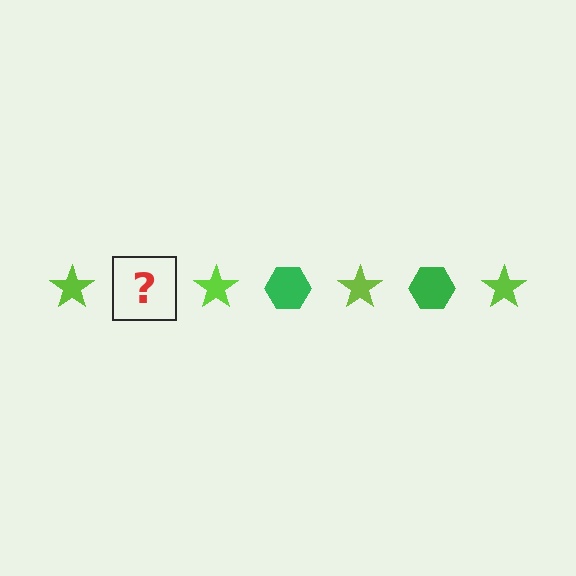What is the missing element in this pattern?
The missing element is a green hexagon.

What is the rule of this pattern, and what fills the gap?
The rule is that the pattern alternates between lime star and green hexagon. The gap should be filled with a green hexagon.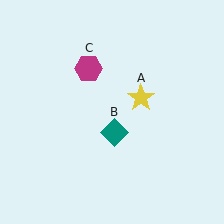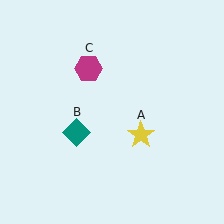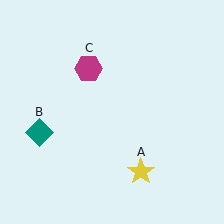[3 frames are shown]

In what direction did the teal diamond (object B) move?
The teal diamond (object B) moved left.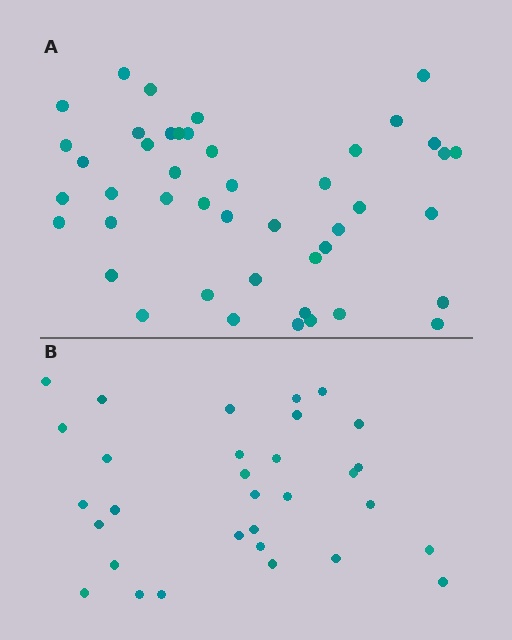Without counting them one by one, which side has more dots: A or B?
Region A (the top region) has more dots.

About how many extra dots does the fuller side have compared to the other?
Region A has approximately 15 more dots than region B.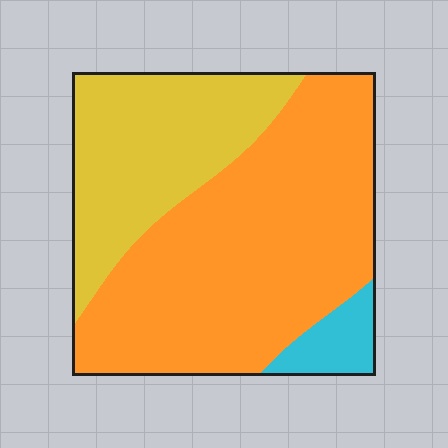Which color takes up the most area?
Orange, at roughly 60%.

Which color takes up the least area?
Cyan, at roughly 5%.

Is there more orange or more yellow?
Orange.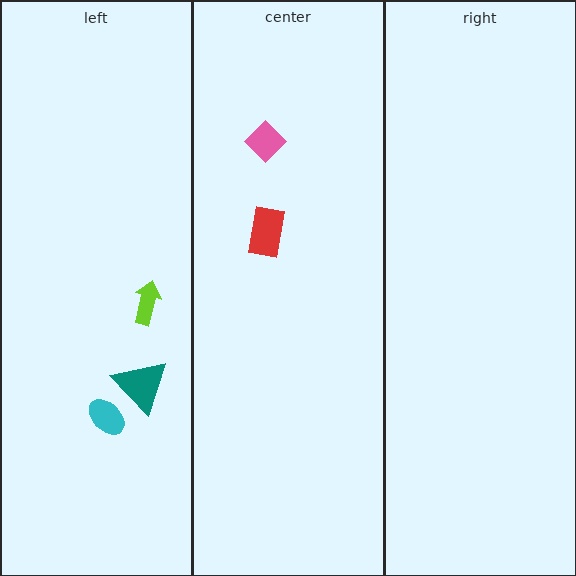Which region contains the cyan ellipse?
The left region.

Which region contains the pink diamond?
The center region.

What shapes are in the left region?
The cyan ellipse, the lime arrow, the teal triangle.